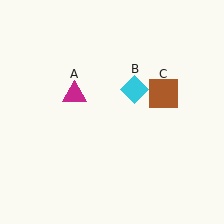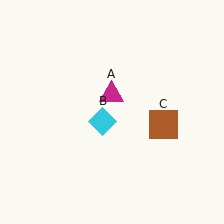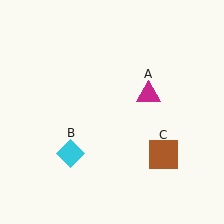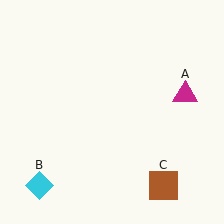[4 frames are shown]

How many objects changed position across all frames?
3 objects changed position: magenta triangle (object A), cyan diamond (object B), brown square (object C).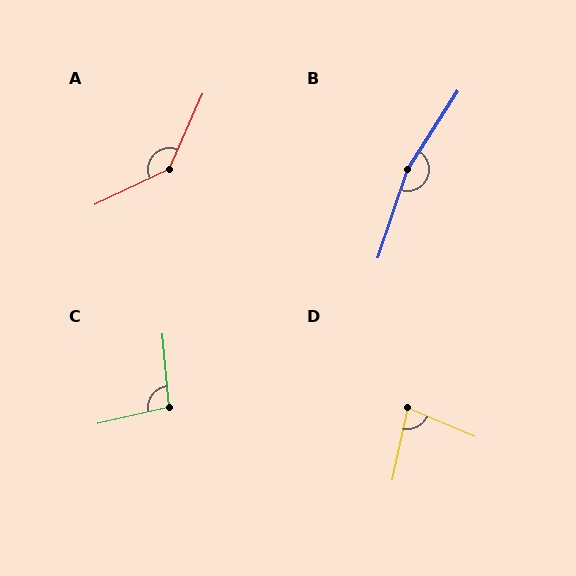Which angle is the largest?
B, at approximately 166 degrees.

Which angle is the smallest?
D, at approximately 79 degrees.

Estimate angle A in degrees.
Approximately 139 degrees.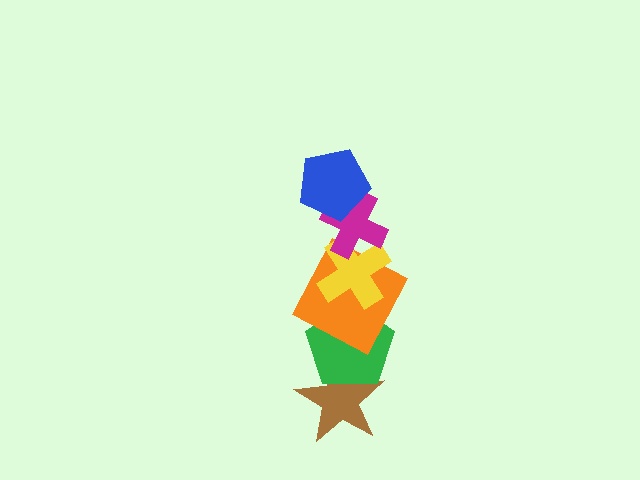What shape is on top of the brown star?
The green pentagon is on top of the brown star.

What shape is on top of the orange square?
The yellow cross is on top of the orange square.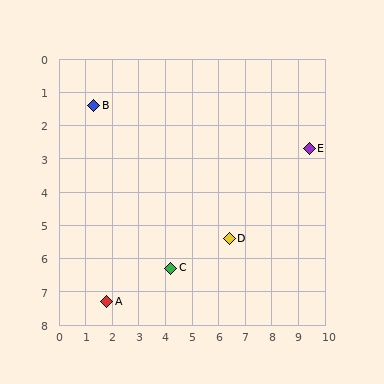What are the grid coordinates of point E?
Point E is at approximately (9.4, 2.7).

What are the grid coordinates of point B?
Point B is at approximately (1.3, 1.4).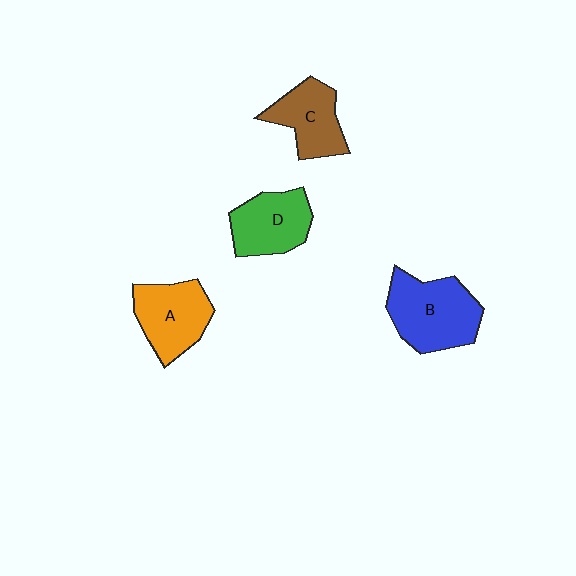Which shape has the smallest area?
Shape C (brown).